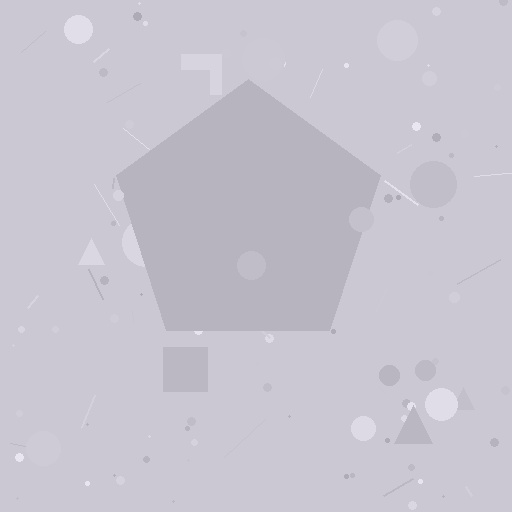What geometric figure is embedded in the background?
A pentagon is embedded in the background.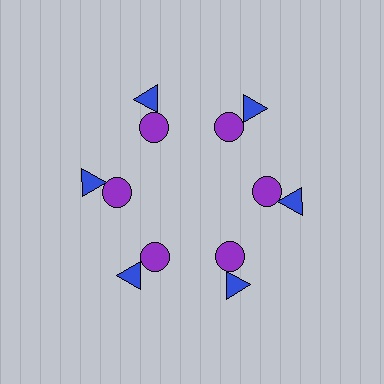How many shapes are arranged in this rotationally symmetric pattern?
There are 12 shapes, arranged in 6 groups of 2.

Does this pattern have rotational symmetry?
Yes, this pattern has 6-fold rotational symmetry. It looks the same after rotating 60 degrees around the center.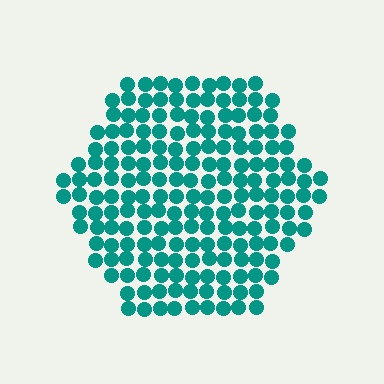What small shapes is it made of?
It is made of small circles.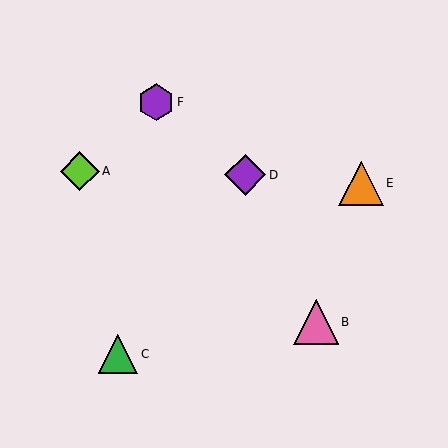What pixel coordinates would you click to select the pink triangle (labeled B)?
Click at (316, 322) to select the pink triangle B.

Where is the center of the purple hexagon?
The center of the purple hexagon is at (156, 102).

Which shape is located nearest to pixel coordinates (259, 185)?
The purple diamond (labeled D) at (245, 175) is nearest to that location.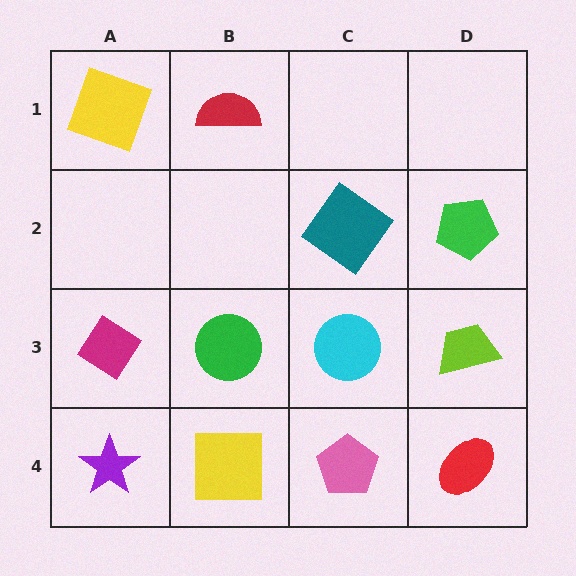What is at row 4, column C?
A pink pentagon.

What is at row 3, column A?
A magenta diamond.